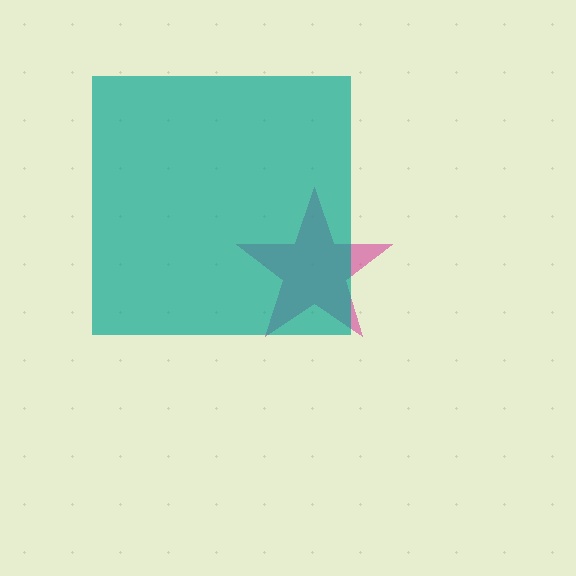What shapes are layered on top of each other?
The layered shapes are: a magenta star, a teal square.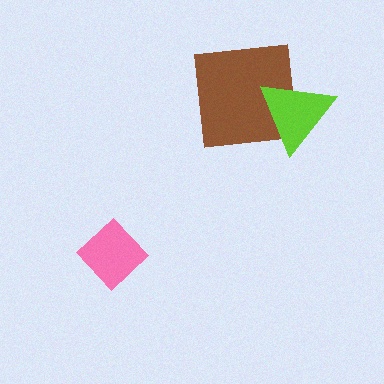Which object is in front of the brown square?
The lime triangle is in front of the brown square.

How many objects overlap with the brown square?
1 object overlaps with the brown square.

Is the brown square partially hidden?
Yes, it is partially covered by another shape.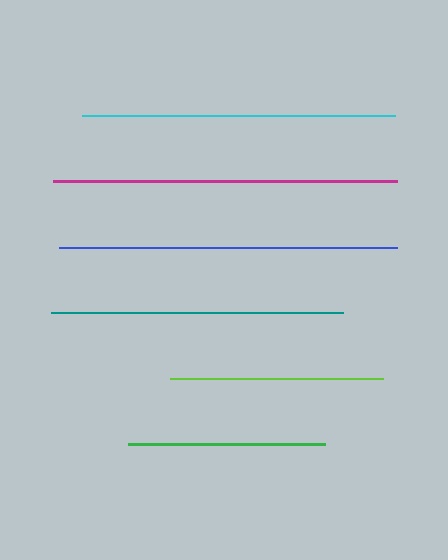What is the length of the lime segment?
The lime segment is approximately 213 pixels long.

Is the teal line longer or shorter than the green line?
The teal line is longer than the green line.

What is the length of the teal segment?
The teal segment is approximately 292 pixels long.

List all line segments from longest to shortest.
From longest to shortest: magenta, blue, cyan, teal, lime, green.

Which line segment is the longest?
The magenta line is the longest at approximately 343 pixels.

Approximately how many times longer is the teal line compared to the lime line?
The teal line is approximately 1.4 times the length of the lime line.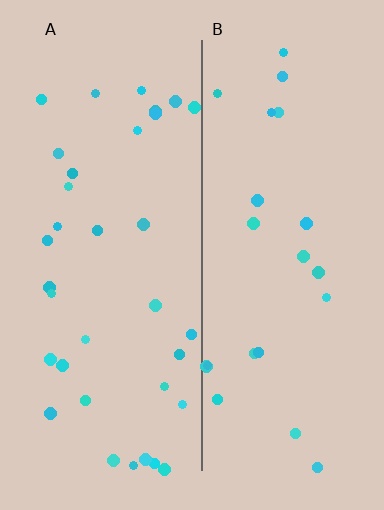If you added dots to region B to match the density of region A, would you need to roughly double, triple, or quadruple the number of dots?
Approximately double.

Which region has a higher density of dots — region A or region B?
A (the left).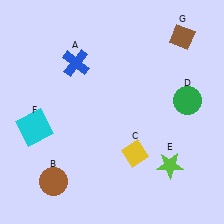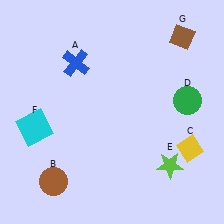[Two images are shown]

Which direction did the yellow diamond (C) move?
The yellow diamond (C) moved right.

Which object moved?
The yellow diamond (C) moved right.